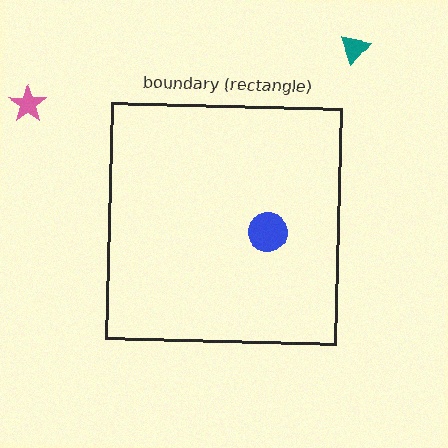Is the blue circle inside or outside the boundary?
Inside.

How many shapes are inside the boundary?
1 inside, 2 outside.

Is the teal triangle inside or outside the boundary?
Outside.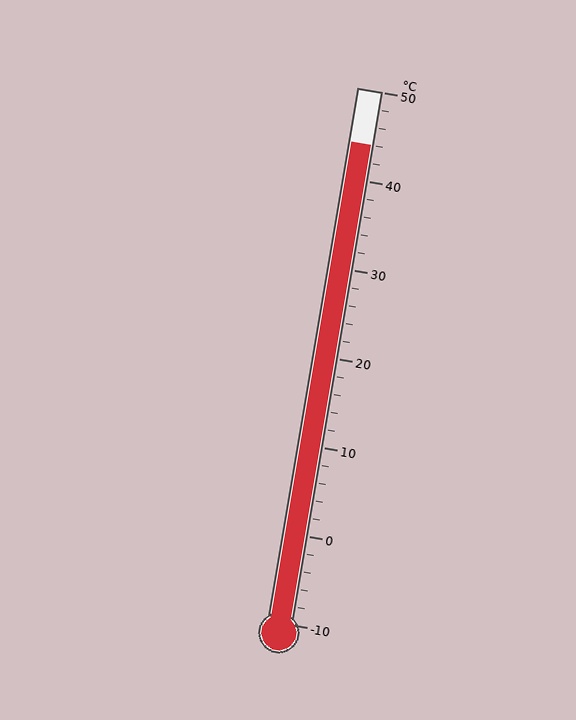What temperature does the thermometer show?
The thermometer shows approximately 44°C.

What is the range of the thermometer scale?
The thermometer scale ranges from -10°C to 50°C.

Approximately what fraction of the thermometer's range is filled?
The thermometer is filled to approximately 90% of its range.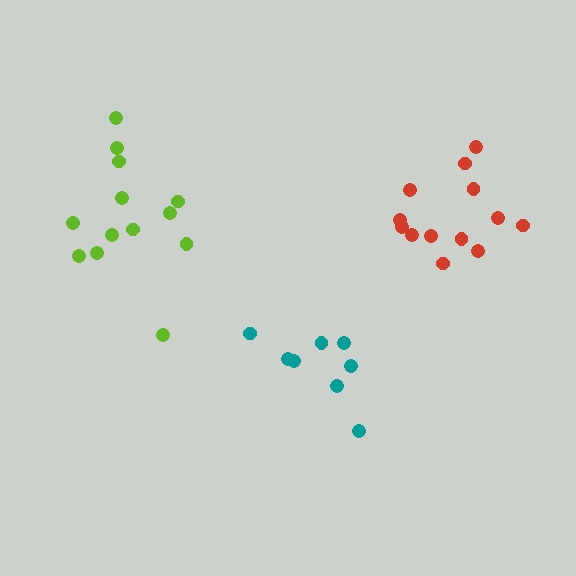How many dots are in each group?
Group 1: 13 dots, Group 2: 8 dots, Group 3: 13 dots (34 total).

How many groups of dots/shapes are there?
There are 3 groups.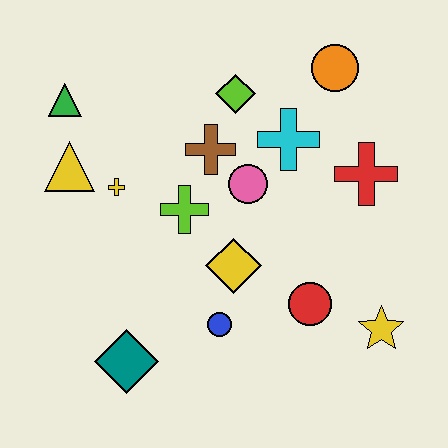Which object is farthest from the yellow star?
The green triangle is farthest from the yellow star.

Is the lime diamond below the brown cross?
No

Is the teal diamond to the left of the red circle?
Yes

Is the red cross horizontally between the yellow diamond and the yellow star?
Yes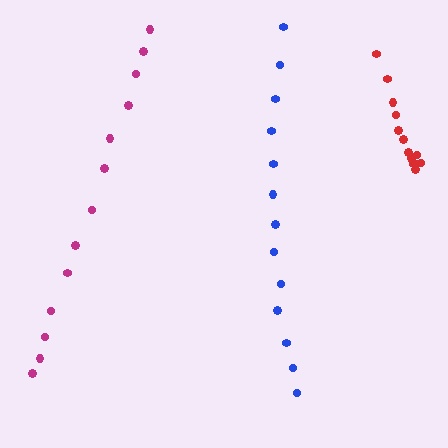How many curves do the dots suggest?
There are 3 distinct paths.